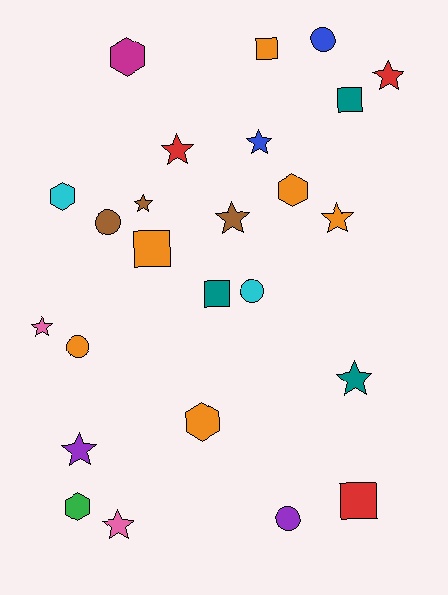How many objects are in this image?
There are 25 objects.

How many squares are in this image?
There are 5 squares.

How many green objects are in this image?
There is 1 green object.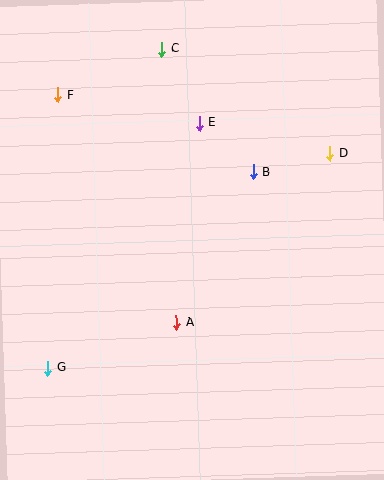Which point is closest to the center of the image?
Point A at (177, 322) is closest to the center.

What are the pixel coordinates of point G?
Point G is at (48, 368).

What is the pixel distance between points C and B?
The distance between C and B is 153 pixels.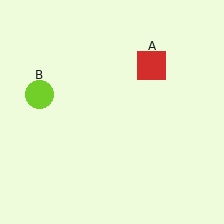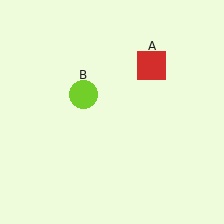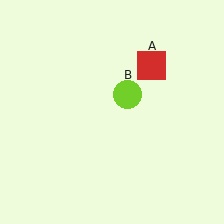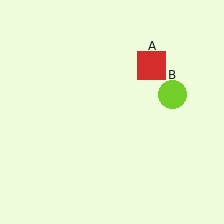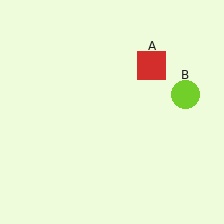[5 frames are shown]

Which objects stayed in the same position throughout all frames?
Red square (object A) remained stationary.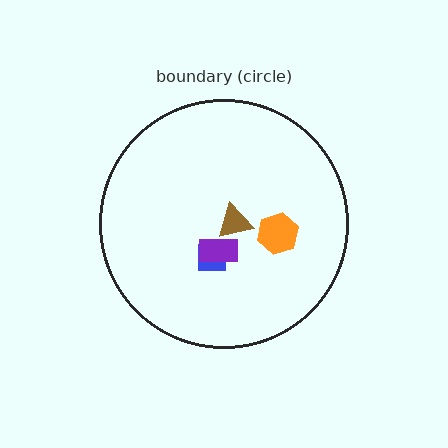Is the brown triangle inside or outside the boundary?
Inside.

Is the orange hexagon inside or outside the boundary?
Inside.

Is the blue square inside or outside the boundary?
Inside.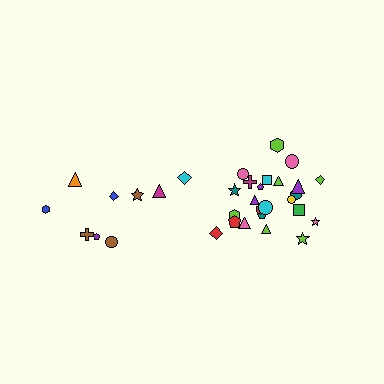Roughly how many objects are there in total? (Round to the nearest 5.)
Roughly 35 objects in total.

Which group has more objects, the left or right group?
The right group.